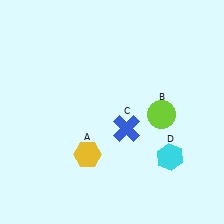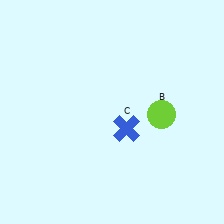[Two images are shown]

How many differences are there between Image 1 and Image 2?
There are 2 differences between the two images.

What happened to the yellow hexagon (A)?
The yellow hexagon (A) was removed in Image 2. It was in the bottom-left area of Image 1.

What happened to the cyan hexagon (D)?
The cyan hexagon (D) was removed in Image 2. It was in the bottom-right area of Image 1.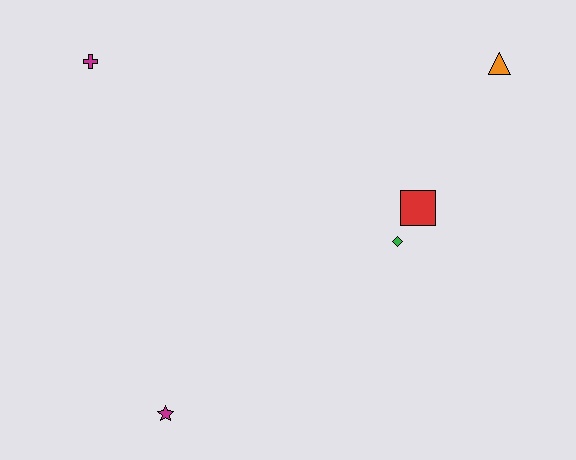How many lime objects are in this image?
There are no lime objects.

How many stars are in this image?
There is 1 star.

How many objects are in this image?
There are 5 objects.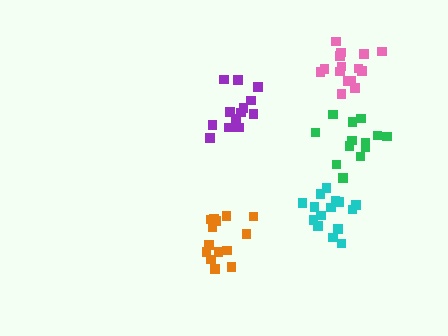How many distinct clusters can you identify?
There are 5 distinct clusters.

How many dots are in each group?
Group 1: 13 dots, Group 2: 14 dots, Group 3: 13 dots, Group 4: 15 dots, Group 5: 15 dots (70 total).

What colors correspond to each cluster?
The clusters are colored: green, orange, purple, cyan, pink.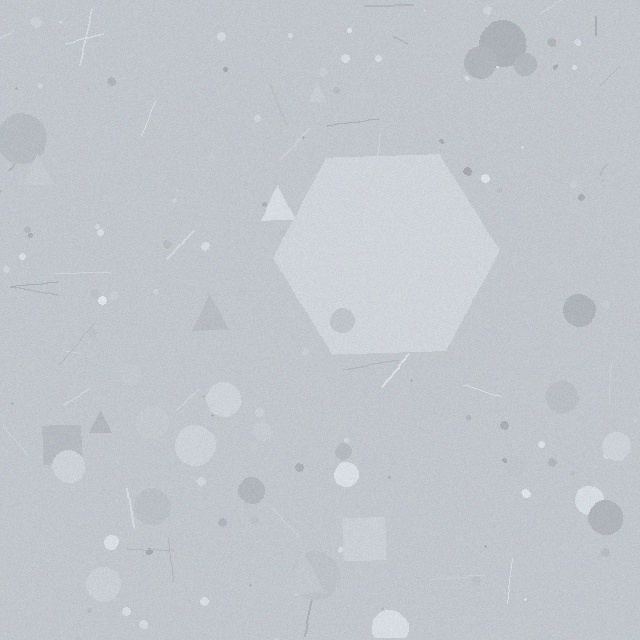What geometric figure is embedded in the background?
A hexagon is embedded in the background.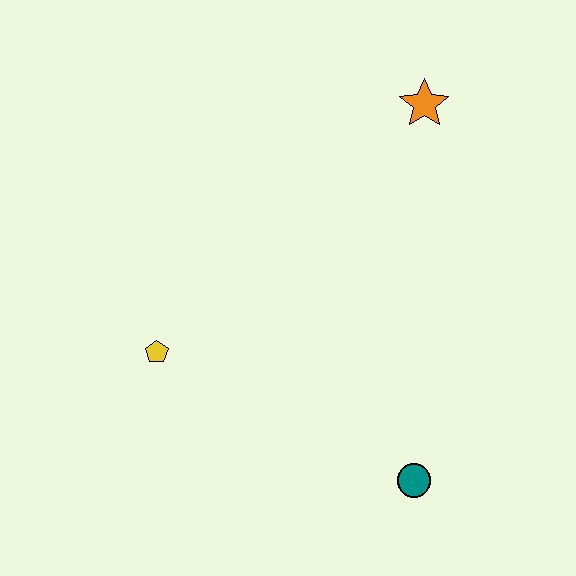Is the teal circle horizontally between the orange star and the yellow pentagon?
Yes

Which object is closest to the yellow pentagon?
The teal circle is closest to the yellow pentagon.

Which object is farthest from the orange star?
The teal circle is farthest from the orange star.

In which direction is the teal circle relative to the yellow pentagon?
The teal circle is to the right of the yellow pentagon.